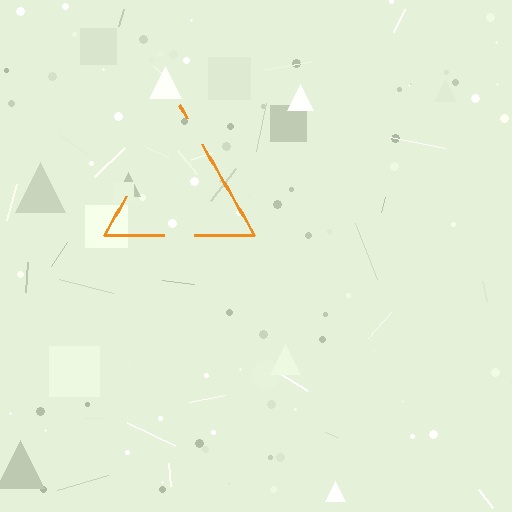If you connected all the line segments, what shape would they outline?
They would outline a triangle.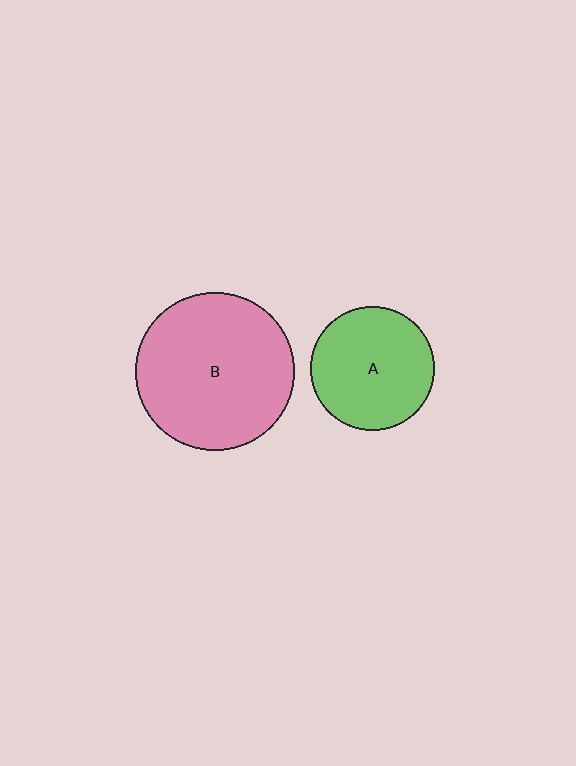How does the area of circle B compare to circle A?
Approximately 1.7 times.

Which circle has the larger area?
Circle B (pink).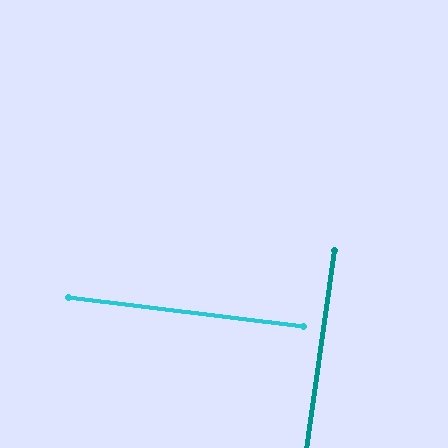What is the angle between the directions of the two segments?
Approximately 89 degrees.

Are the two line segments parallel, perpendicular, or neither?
Perpendicular — they meet at approximately 89°.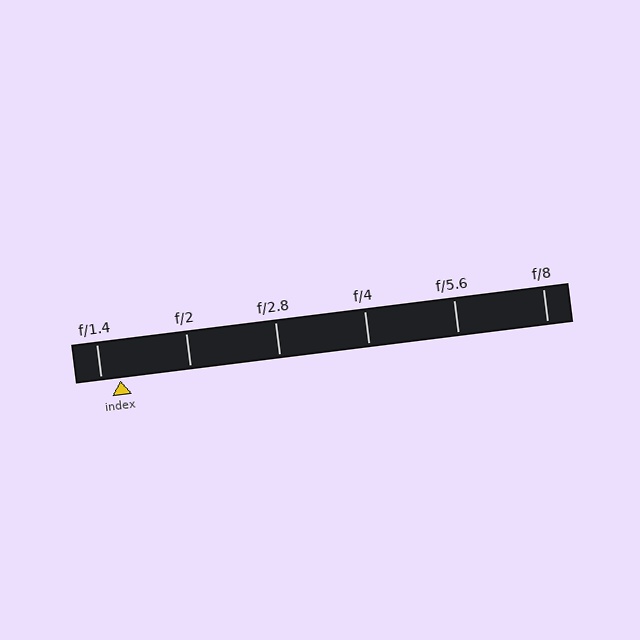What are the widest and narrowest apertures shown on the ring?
The widest aperture shown is f/1.4 and the narrowest is f/8.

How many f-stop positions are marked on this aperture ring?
There are 6 f-stop positions marked.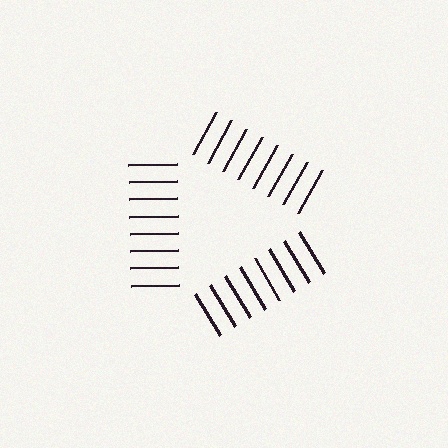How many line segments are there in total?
24 — 8 along each of the 3 edges.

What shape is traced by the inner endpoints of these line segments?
An illusory triangle — the line segments terminate on its edges but no continuous stroke is drawn.